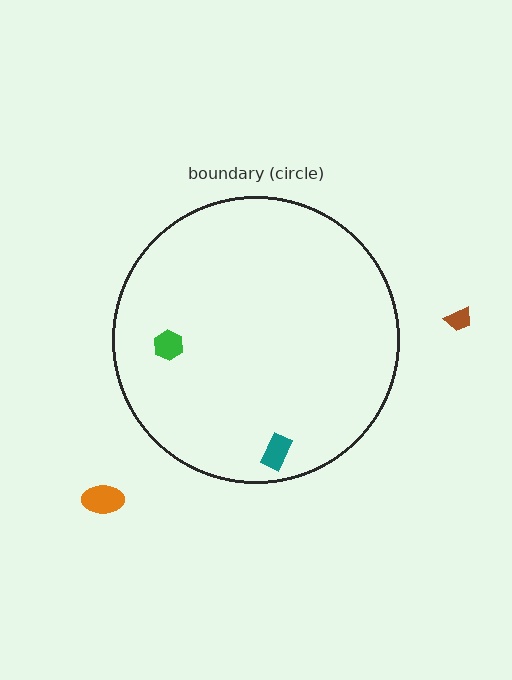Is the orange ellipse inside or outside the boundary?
Outside.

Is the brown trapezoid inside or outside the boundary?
Outside.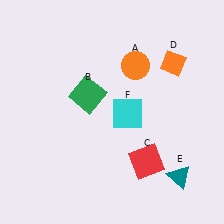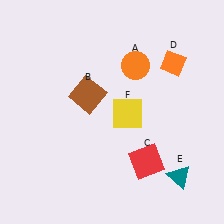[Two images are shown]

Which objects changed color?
B changed from green to brown. F changed from cyan to yellow.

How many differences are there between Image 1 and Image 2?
There are 2 differences between the two images.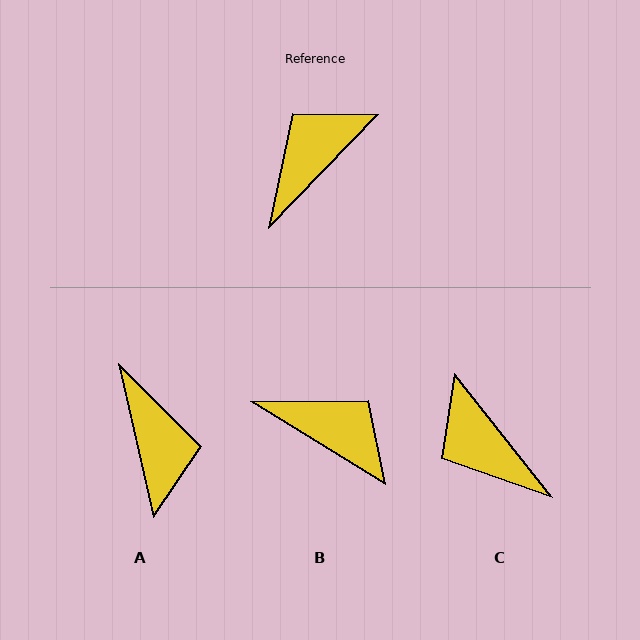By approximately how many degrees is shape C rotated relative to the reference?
Approximately 82 degrees counter-clockwise.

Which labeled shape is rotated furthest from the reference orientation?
A, about 123 degrees away.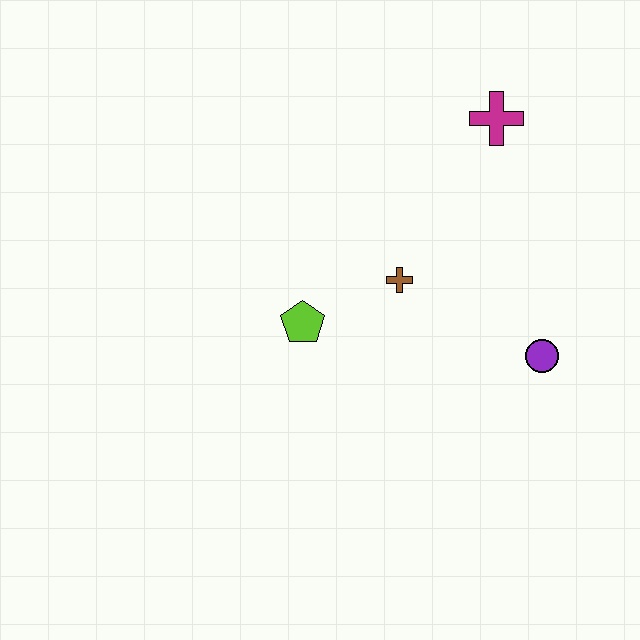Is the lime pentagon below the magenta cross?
Yes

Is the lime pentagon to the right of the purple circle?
No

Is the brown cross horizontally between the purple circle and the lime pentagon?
Yes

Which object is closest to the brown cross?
The lime pentagon is closest to the brown cross.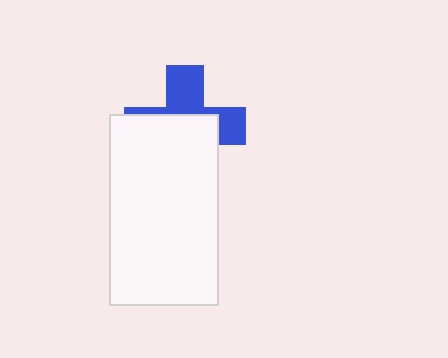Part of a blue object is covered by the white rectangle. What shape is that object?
It is a cross.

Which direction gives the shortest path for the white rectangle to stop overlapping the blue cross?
Moving down gives the shortest separation.